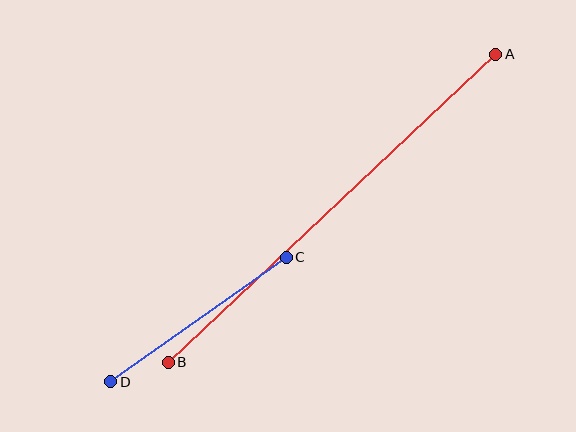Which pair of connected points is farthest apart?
Points A and B are farthest apart.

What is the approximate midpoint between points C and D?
The midpoint is at approximately (199, 320) pixels.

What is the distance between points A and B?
The distance is approximately 450 pixels.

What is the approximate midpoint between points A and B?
The midpoint is at approximately (332, 208) pixels.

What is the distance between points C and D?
The distance is approximately 215 pixels.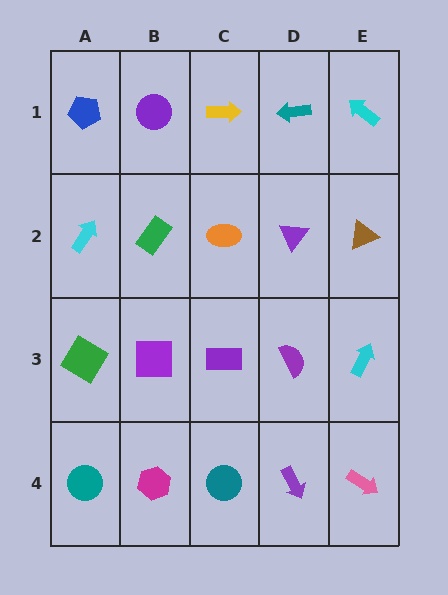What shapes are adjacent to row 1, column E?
A brown triangle (row 2, column E), a teal arrow (row 1, column D).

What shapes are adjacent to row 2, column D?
A teal arrow (row 1, column D), a purple semicircle (row 3, column D), an orange ellipse (row 2, column C), a brown triangle (row 2, column E).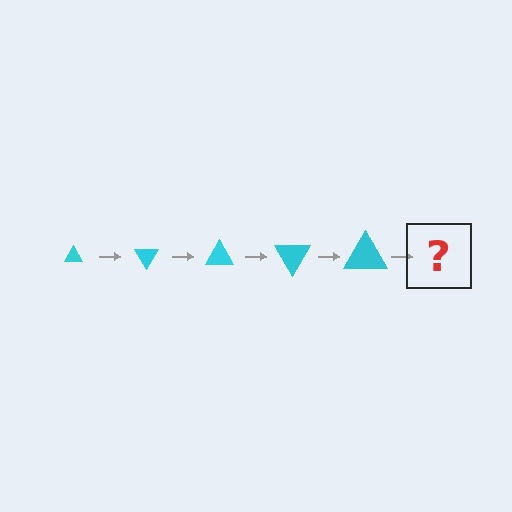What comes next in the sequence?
The next element should be a triangle, larger than the previous one and rotated 300 degrees from the start.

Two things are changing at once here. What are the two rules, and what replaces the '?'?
The two rules are that the triangle grows larger each step and it rotates 60 degrees each step. The '?' should be a triangle, larger than the previous one and rotated 300 degrees from the start.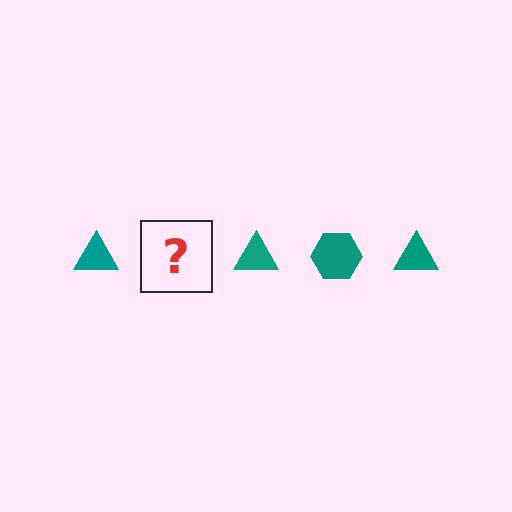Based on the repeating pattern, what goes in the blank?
The blank should be a teal hexagon.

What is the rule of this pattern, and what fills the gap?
The rule is that the pattern cycles through triangle, hexagon shapes in teal. The gap should be filled with a teal hexagon.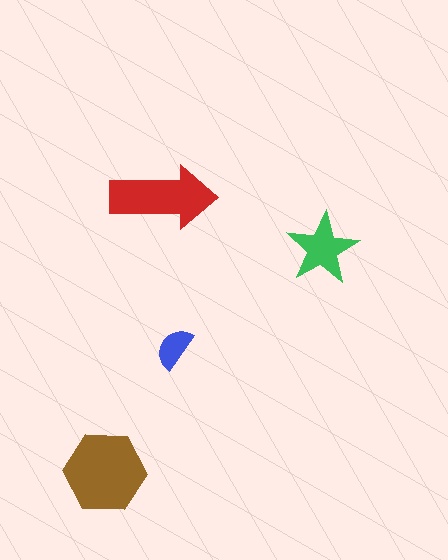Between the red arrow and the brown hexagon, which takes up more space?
The brown hexagon.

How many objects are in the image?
There are 4 objects in the image.